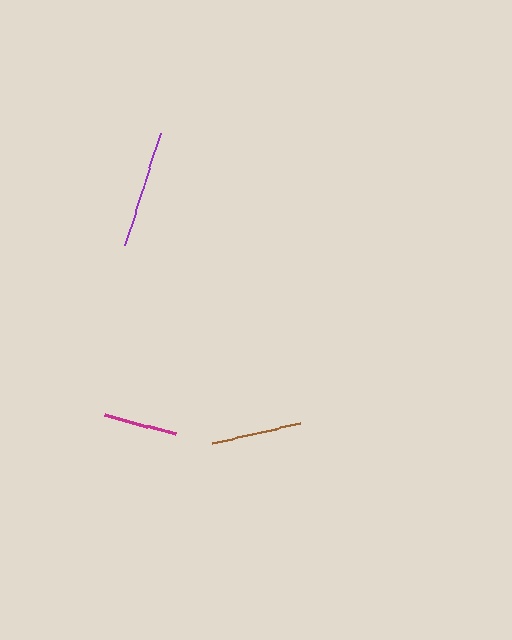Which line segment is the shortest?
The magenta line is the shortest at approximately 73 pixels.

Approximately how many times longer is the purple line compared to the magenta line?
The purple line is approximately 1.6 times the length of the magenta line.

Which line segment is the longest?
The purple line is the longest at approximately 118 pixels.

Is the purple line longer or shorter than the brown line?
The purple line is longer than the brown line.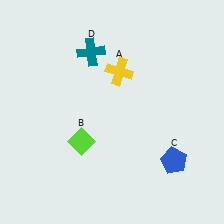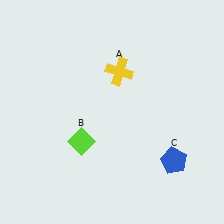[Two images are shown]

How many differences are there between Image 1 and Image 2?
There is 1 difference between the two images.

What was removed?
The teal cross (D) was removed in Image 2.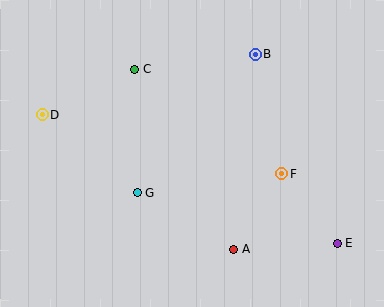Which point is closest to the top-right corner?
Point B is closest to the top-right corner.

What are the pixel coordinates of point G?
Point G is at (137, 193).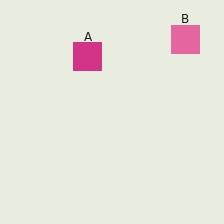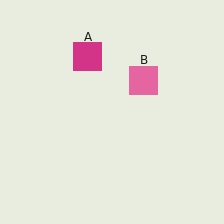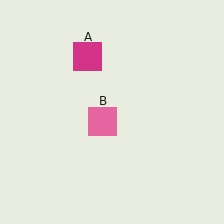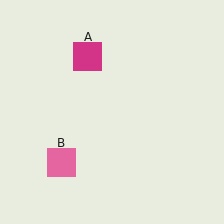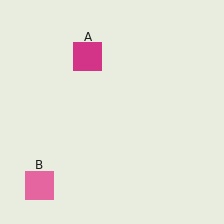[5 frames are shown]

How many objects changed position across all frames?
1 object changed position: pink square (object B).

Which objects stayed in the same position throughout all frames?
Magenta square (object A) remained stationary.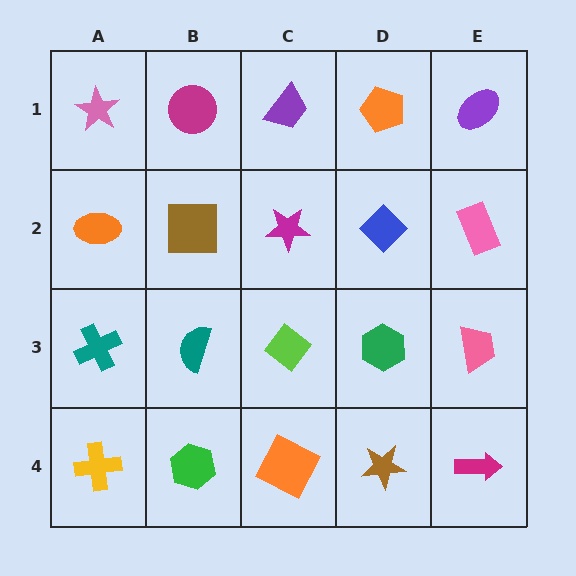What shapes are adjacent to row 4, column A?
A teal cross (row 3, column A), a green hexagon (row 4, column B).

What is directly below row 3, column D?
A brown star.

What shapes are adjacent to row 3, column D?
A blue diamond (row 2, column D), a brown star (row 4, column D), a lime diamond (row 3, column C), a pink trapezoid (row 3, column E).